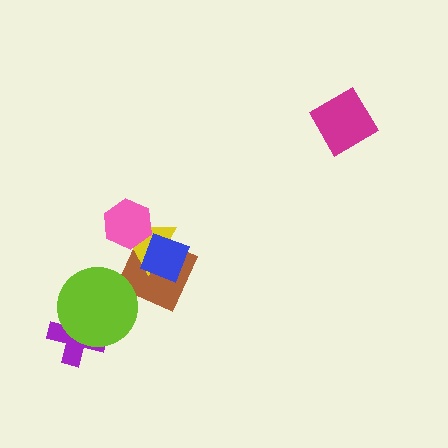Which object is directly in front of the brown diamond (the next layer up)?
The yellow triangle is directly in front of the brown diamond.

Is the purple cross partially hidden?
Yes, it is partially covered by another shape.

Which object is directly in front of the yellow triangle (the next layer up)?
The pink hexagon is directly in front of the yellow triangle.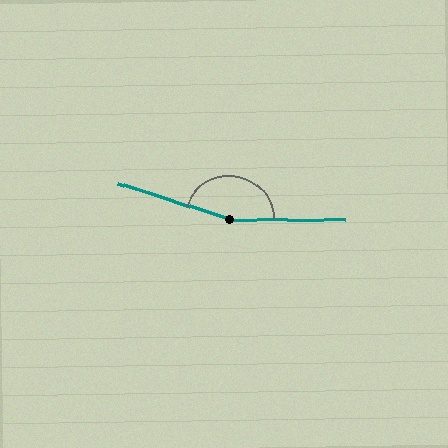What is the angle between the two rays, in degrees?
Approximately 162 degrees.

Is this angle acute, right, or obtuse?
It is obtuse.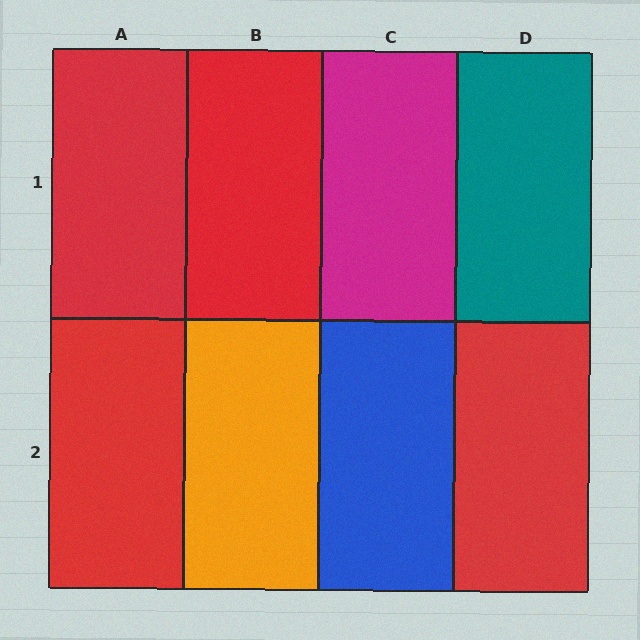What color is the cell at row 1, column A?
Red.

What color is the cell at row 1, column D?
Teal.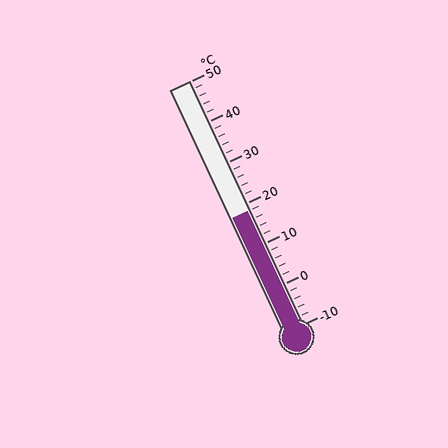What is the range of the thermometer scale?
The thermometer scale ranges from -10°C to 50°C.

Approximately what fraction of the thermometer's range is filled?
The thermometer is filled to approximately 45% of its range.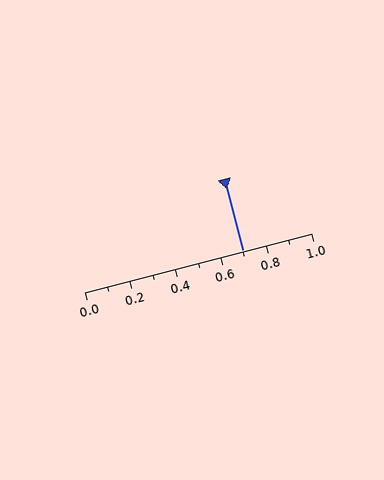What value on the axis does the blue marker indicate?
The marker indicates approximately 0.7.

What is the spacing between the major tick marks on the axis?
The major ticks are spaced 0.2 apart.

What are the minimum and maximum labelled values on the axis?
The axis runs from 0.0 to 1.0.